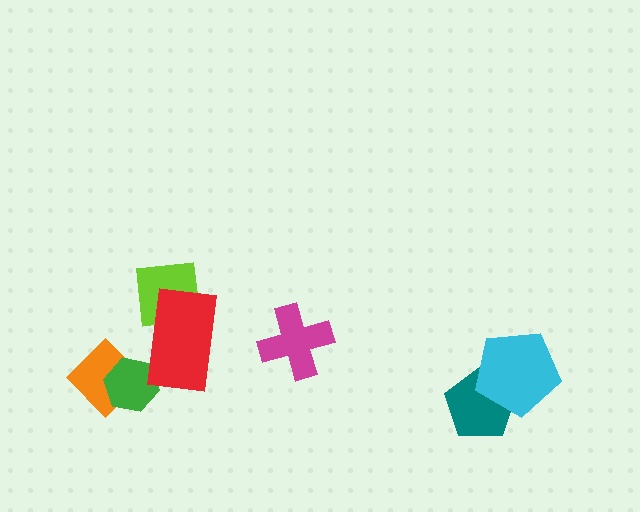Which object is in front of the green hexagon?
The red rectangle is in front of the green hexagon.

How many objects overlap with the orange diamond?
1 object overlaps with the orange diamond.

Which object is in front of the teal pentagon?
The cyan pentagon is in front of the teal pentagon.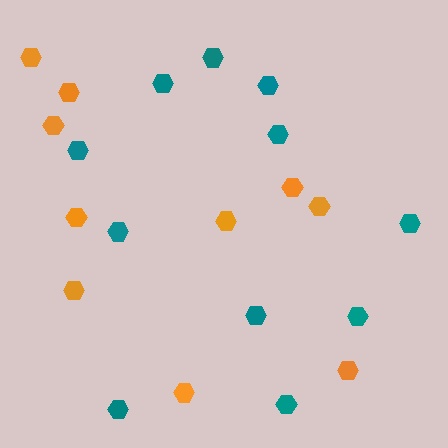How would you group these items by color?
There are 2 groups: one group of orange hexagons (10) and one group of teal hexagons (11).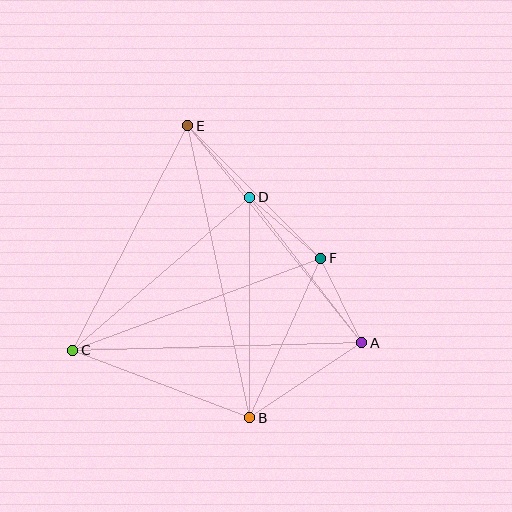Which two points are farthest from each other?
Points B and E are farthest from each other.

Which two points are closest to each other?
Points A and F are closest to each other.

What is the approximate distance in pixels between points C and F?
The distance between C and F is approximately 264 pixels.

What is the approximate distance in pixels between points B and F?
The distance between B and F is approximately 174 pixels.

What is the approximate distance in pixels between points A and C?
The distance between A and C is approximately 289 pixels.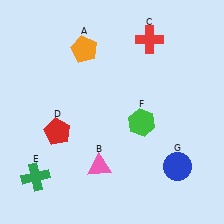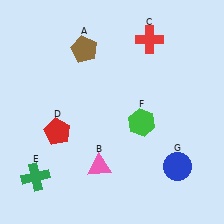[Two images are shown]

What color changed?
The pentagon (A) changed from orange in Image 1 to brown in Image 2.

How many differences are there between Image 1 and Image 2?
There is 1 difference between the two images.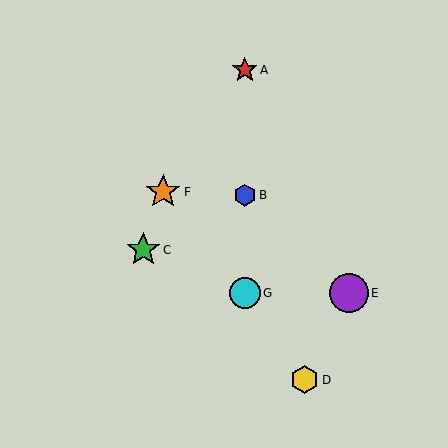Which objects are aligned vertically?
Objects A, B, G are aligned vertically.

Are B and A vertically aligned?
Yes, both are at x≈245.